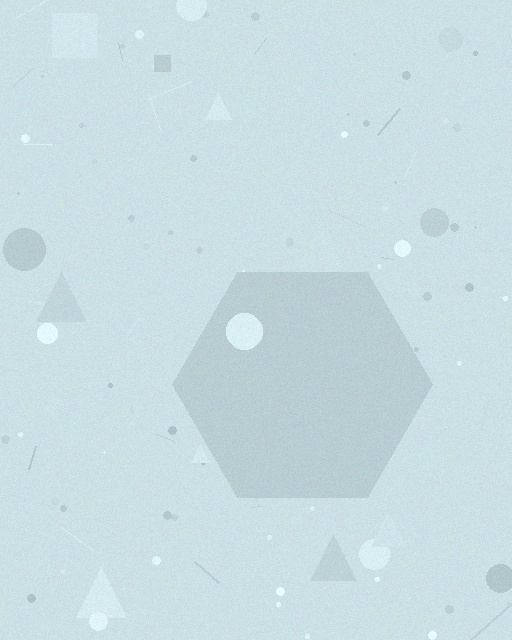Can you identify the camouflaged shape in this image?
The camouflaged shape is a hexagon.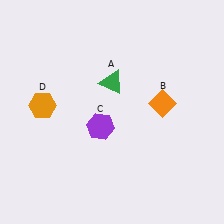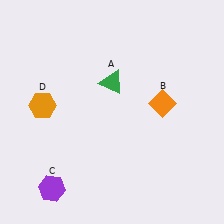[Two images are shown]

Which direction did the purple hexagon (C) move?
The purple hexagon (C) moved down.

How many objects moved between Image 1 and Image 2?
1 object moved between the two images.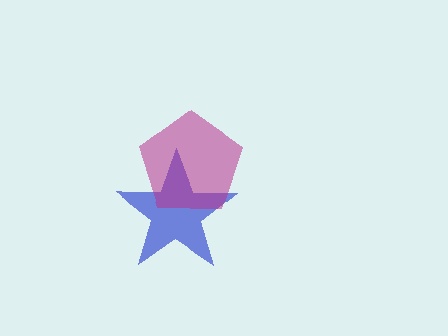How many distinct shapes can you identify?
There are 2 distinct shapes: a blue star, a magenta pentagon.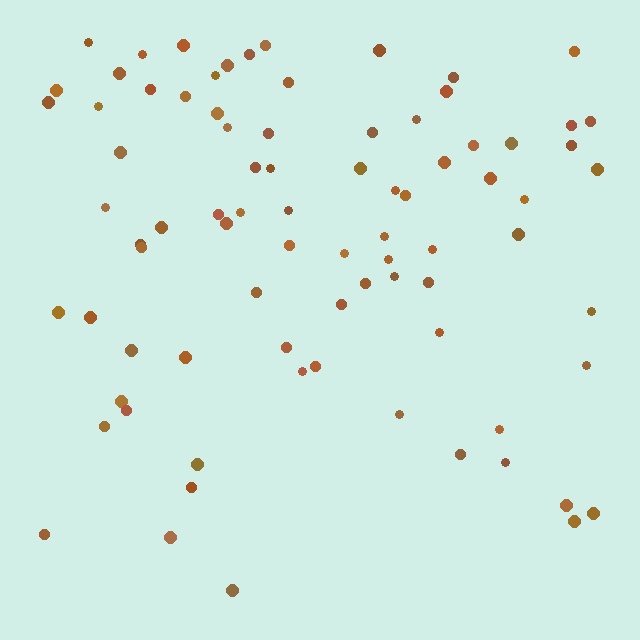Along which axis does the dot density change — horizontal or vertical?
Vertical.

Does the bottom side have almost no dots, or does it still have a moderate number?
Still a moderate number, just noticeably fewer than the top.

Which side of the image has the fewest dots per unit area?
The bottom.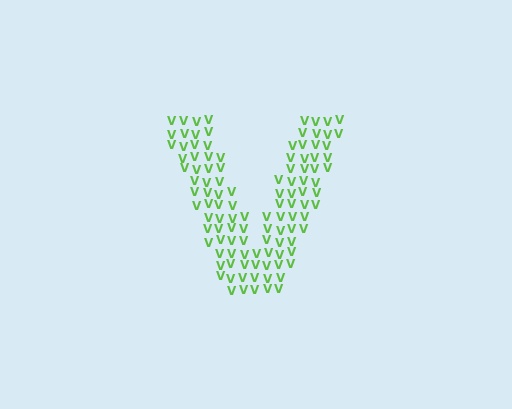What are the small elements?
The small elements are letter V's.